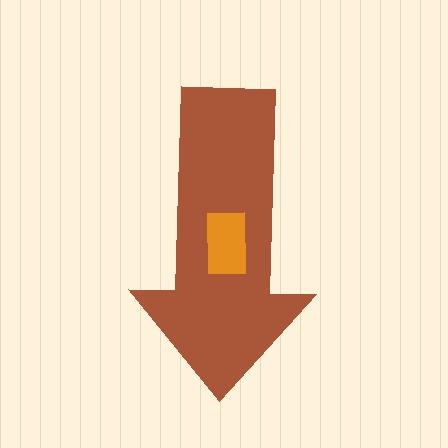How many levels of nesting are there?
2.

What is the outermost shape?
The brown arrow.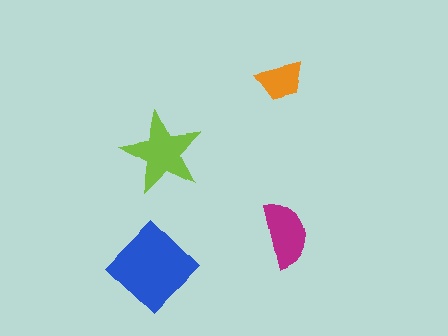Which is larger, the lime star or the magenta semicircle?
The lime star.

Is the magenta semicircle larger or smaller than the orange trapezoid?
Larger.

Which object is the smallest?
The orange trapezoid.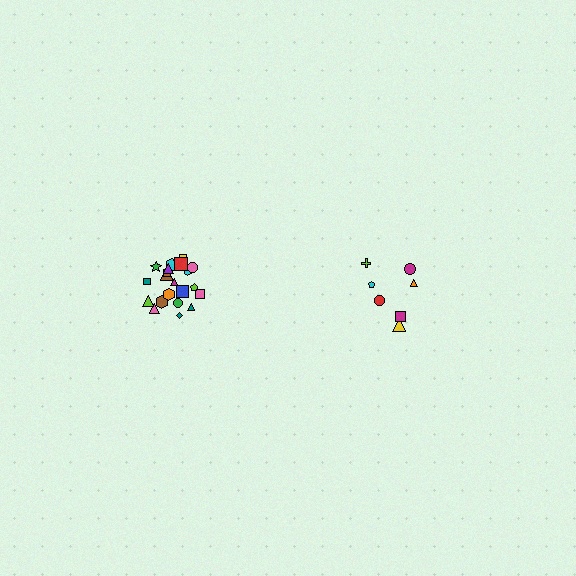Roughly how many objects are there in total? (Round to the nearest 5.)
Roughly 30 objects in total.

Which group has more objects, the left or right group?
The left group.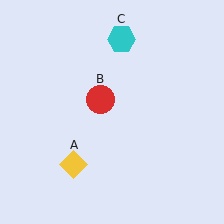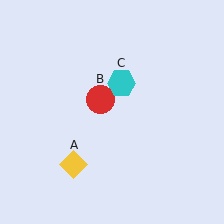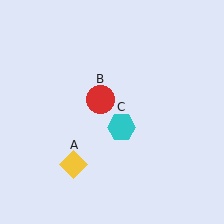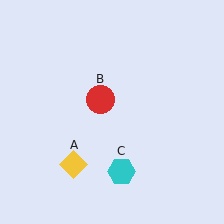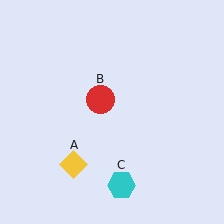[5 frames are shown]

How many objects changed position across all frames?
1 object changed position: cyan hexagon (object C).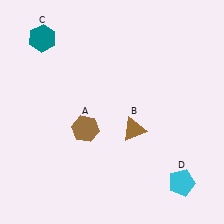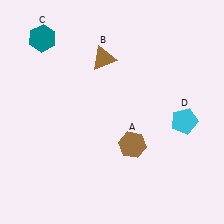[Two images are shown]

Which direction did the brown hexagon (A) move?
The brown hexagon (A) moved right.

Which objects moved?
The objects that moved are: the brown hexagon (A), the brown triangle (B), the cyan pentagon (D).